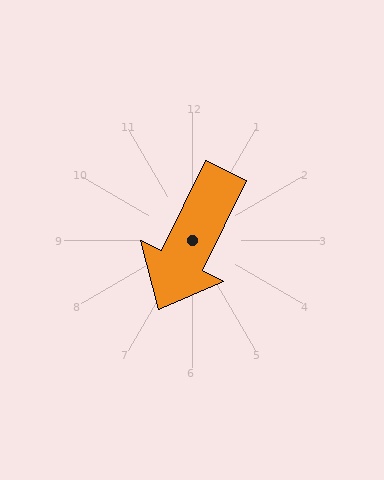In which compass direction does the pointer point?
Southwest.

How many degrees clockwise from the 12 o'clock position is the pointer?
Approximately 206 degrees.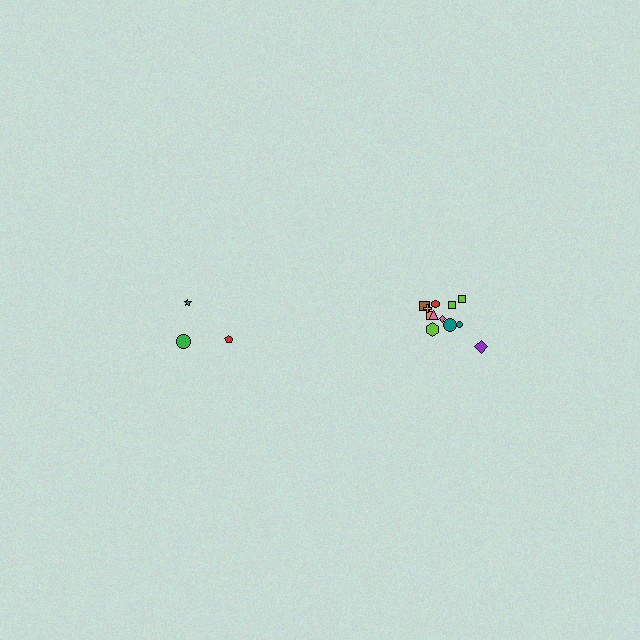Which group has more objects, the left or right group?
The right group.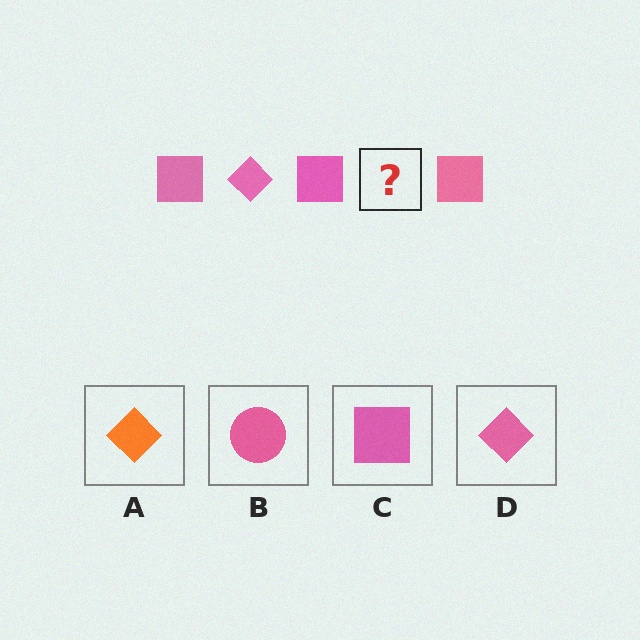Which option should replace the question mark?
Option D.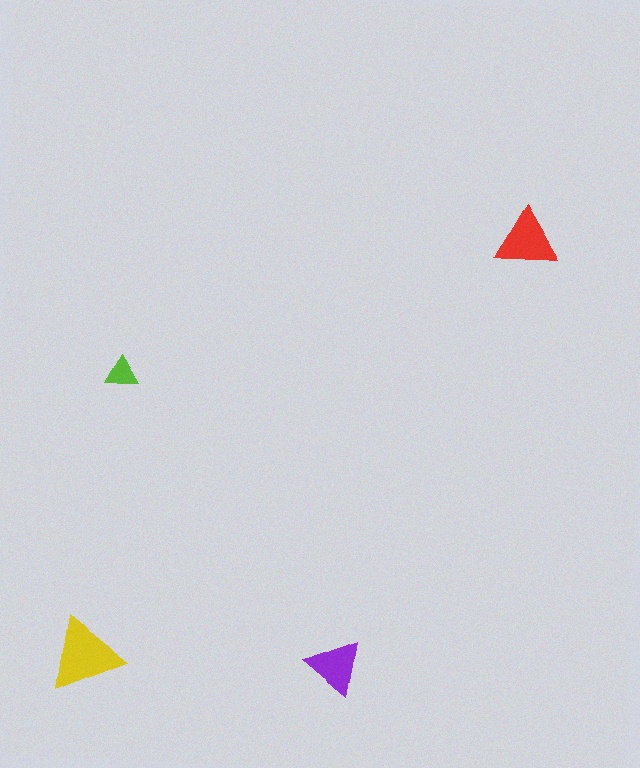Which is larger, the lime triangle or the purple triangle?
The purple one.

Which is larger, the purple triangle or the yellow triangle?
The yellow one.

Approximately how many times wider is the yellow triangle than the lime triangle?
About 2.5 times wider.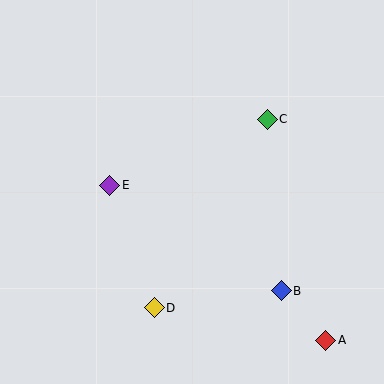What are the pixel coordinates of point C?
Point C is at (267, 119).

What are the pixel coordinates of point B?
Point B is at (281, 291).